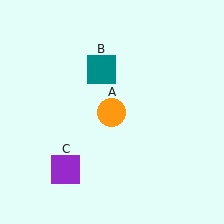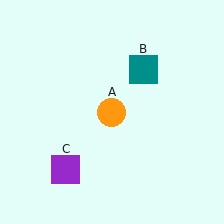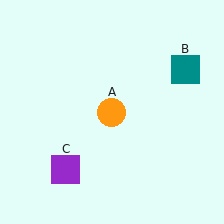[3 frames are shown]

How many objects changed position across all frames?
1 object changed position: teal square (object B).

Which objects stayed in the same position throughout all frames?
Orange circle (object A) and purple square (object C) remained stationary.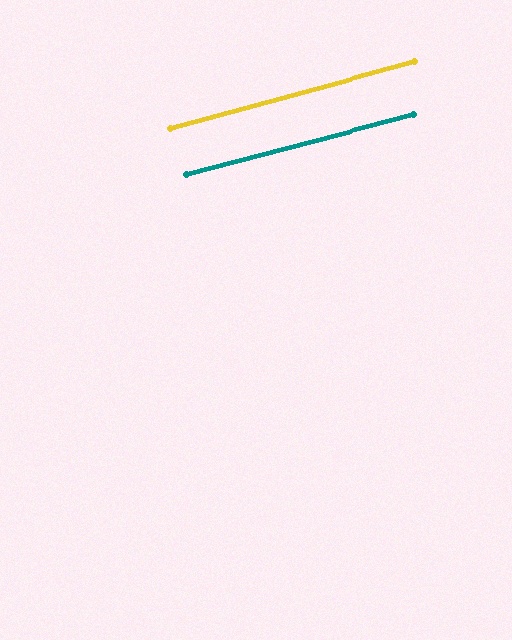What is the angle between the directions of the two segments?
Approximately 1 degree.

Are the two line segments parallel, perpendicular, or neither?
Parallel — their directions differ by only 0.5°.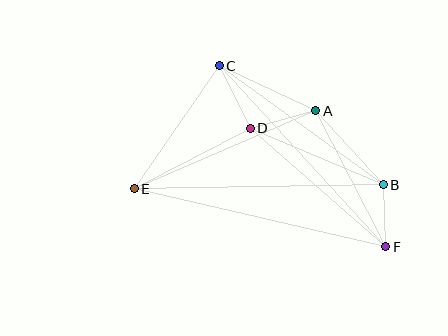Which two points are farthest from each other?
Points E and F are farthest from each other.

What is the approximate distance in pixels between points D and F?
The distance between D and F is approximately 180 pixels.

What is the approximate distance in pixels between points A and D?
The distance between A and D is approximately 68 pixels.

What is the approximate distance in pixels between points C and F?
The distance between C and F is approximately 246 pixels.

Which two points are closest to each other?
Points B and F are closest to each other.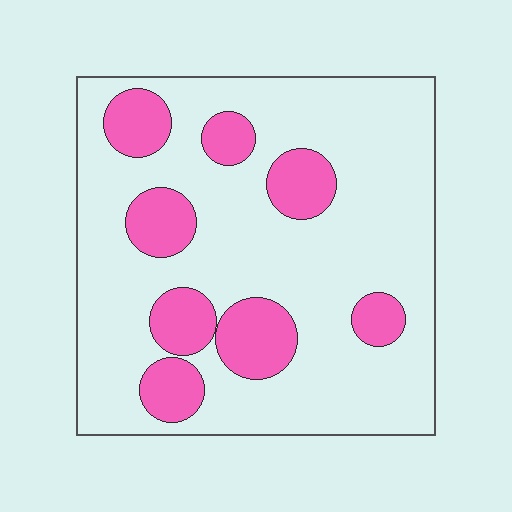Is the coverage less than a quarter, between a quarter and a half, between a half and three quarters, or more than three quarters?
Less than a quarter.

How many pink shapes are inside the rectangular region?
8.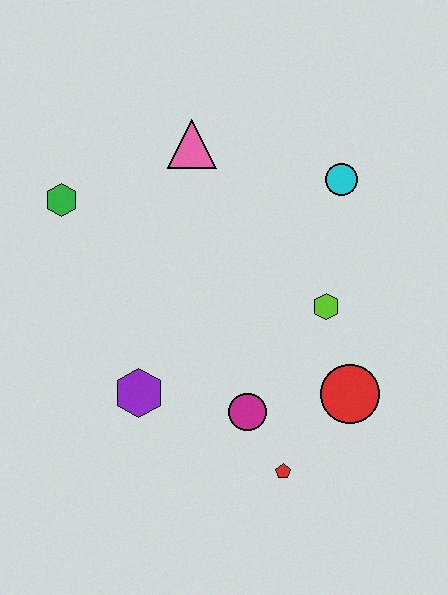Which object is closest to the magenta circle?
The red pentagon is closest to the magenta circle.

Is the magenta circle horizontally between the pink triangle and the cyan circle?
Yes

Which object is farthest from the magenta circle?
The green hexagon is farthest from the magenta circle.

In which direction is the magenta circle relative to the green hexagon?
The magenta circle is below the green hexagon.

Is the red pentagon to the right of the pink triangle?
Yes